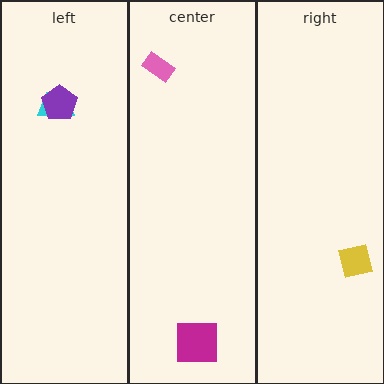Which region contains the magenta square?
The center region.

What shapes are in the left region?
The cyan trapezoid, the purple pentagon.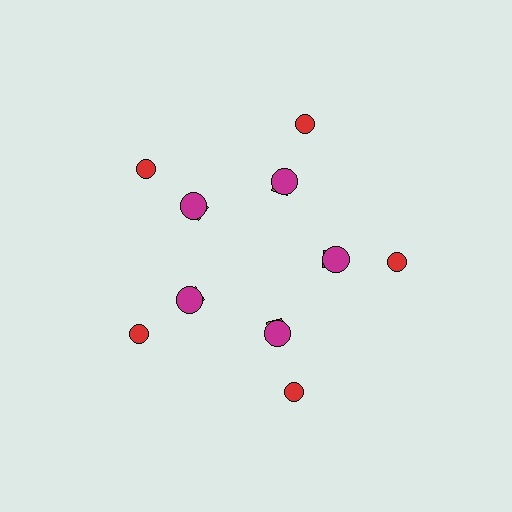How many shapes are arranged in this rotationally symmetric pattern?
There are 15 shapes, arranged in 5 groups of 3.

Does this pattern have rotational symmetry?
Yes, this pattern has 5-fold rotational symmetry. It looks the same after rotating 72 degrees around the center.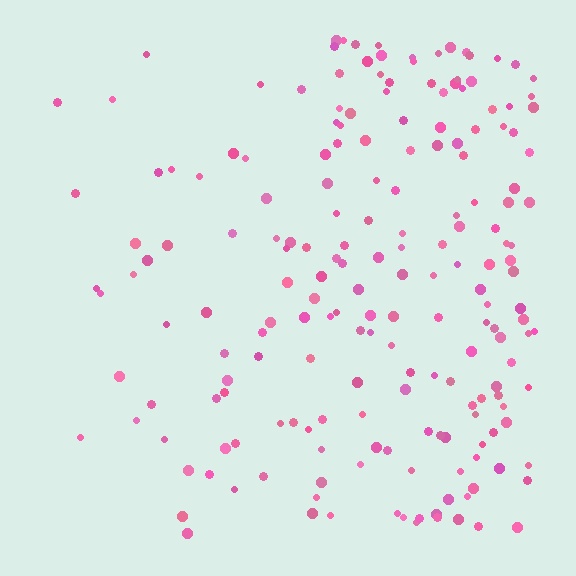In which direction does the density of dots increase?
From left to right, with the right side densest.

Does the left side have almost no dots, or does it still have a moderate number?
Still a moderate number, just noticeably fewer than the right.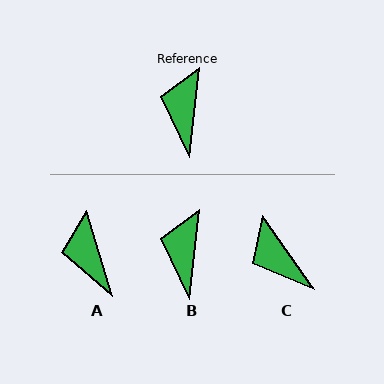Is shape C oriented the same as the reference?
No, it is off by about 42 degrees.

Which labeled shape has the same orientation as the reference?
B.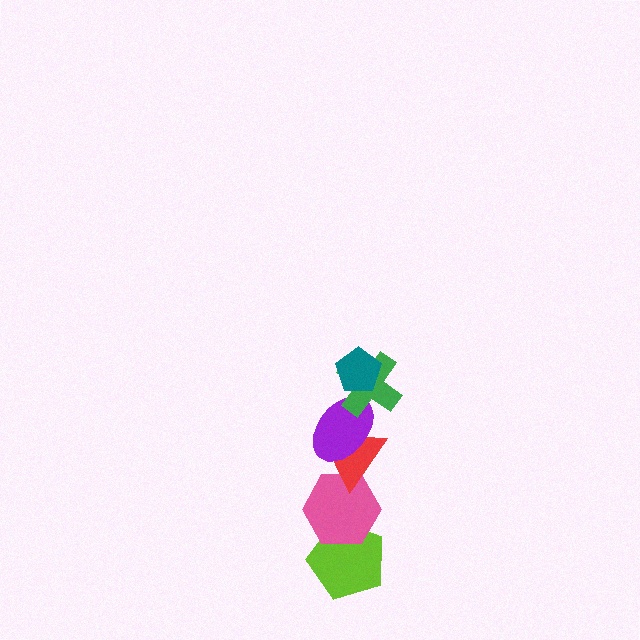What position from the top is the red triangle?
The red triangle is 4th from the top.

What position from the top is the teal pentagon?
The teal pentagon is 1st from the top.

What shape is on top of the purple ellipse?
The green cross is on top of the purple ellipse.